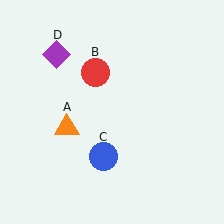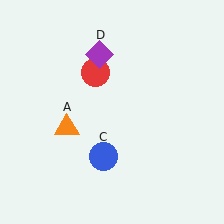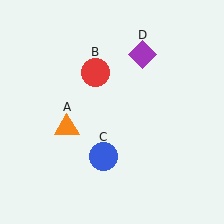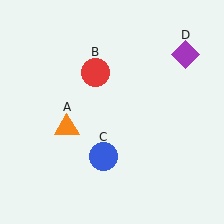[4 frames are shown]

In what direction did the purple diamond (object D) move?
The purple diamond (object D) moved right.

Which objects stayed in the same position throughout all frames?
Orange triangle (object A) and red circle (object B) and blue circle (object C) remained stationary.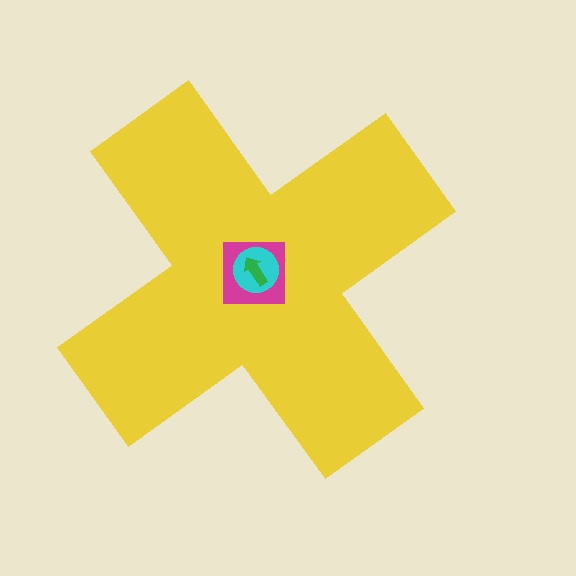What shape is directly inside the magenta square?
The cyan circle.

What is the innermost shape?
The green arrow.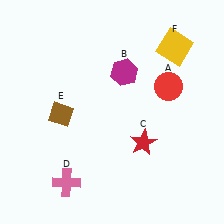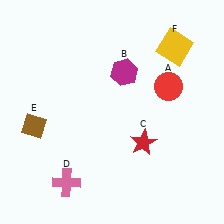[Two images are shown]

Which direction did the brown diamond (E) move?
The brown diamond (E) moved left.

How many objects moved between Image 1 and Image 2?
1 object moved between the two images.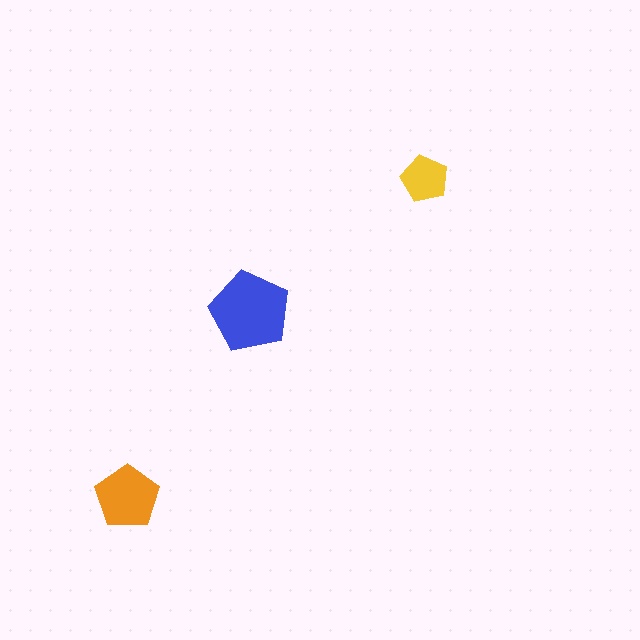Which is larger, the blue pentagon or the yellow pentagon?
The blue one.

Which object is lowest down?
The orange pentagon is bottommost.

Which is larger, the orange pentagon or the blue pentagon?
The blue one.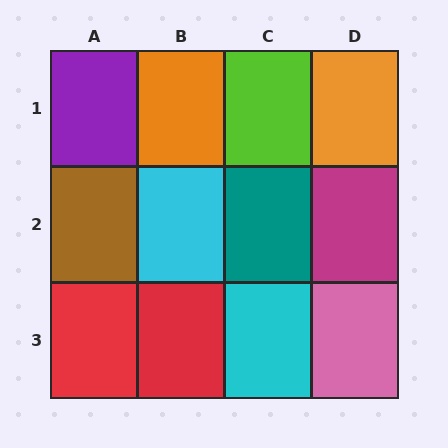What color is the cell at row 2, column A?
Brown.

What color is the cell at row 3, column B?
Red.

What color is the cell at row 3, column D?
Pink.